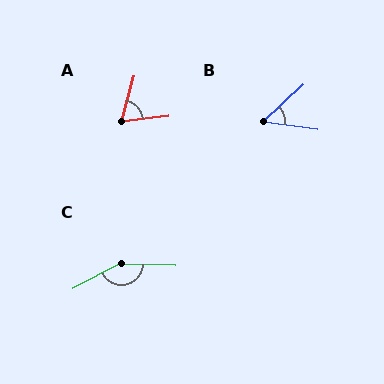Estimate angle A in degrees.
Approximately 67 degrees.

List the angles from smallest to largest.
B (51°), A (67°), C (151°).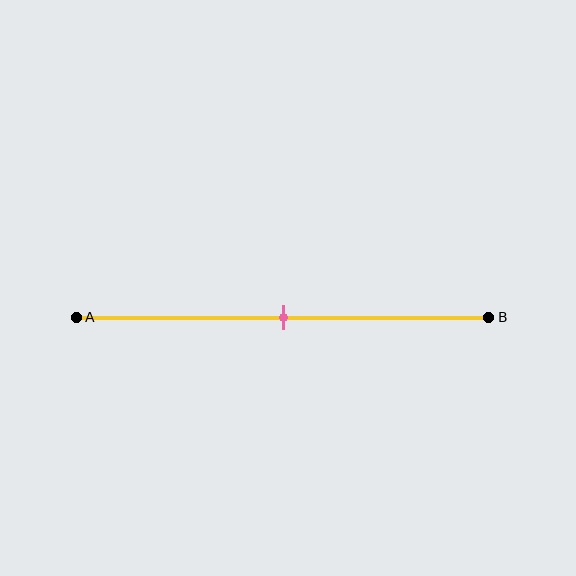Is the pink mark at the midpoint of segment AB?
Yes, the mark is approximately at the midpoint.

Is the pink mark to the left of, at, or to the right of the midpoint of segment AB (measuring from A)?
The pink mark is approximately at the midpoint of segment AB.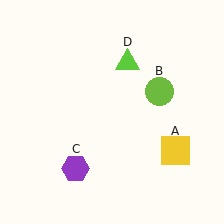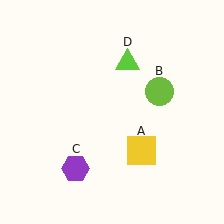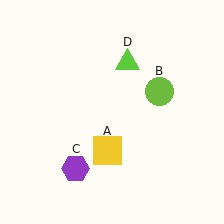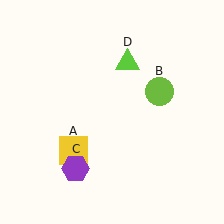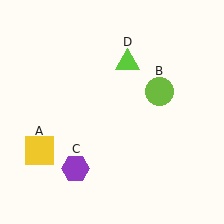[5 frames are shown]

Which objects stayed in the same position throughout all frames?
Lime circle (object B) and purple hexagon (object C) and lime triangle (object D) remained stationary.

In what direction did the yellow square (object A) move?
The yellow square (object A) moved left.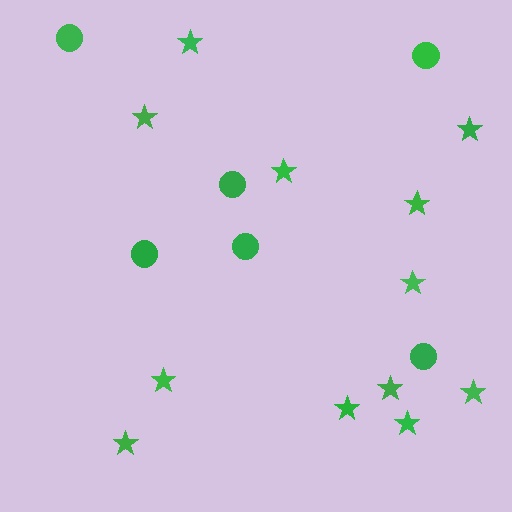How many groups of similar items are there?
There are 2 groups: one group of circles (6) and one group of stars (12).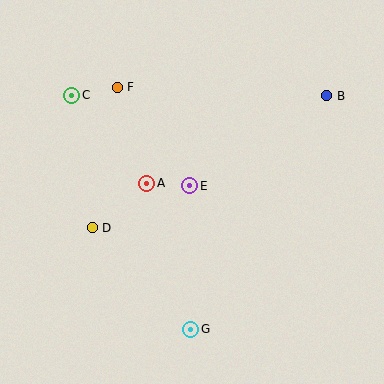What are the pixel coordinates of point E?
Point E is at (190, 186).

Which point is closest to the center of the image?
Point E at (190, 186) is closest to the center.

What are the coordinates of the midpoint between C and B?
The midpoint between C and B is at (199, 96).